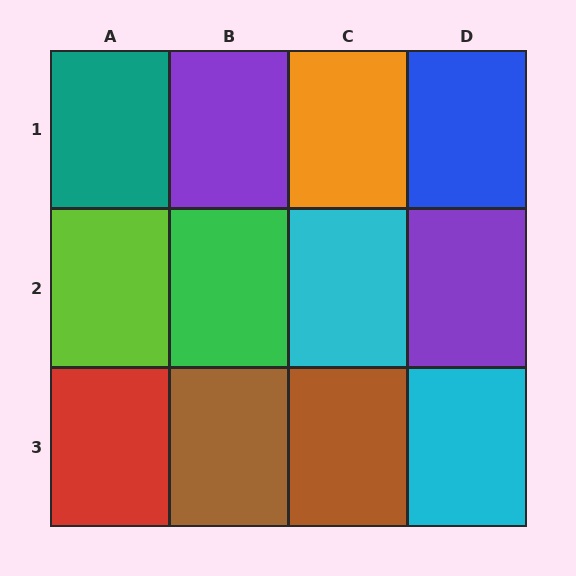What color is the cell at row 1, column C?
Orange.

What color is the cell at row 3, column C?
Brown.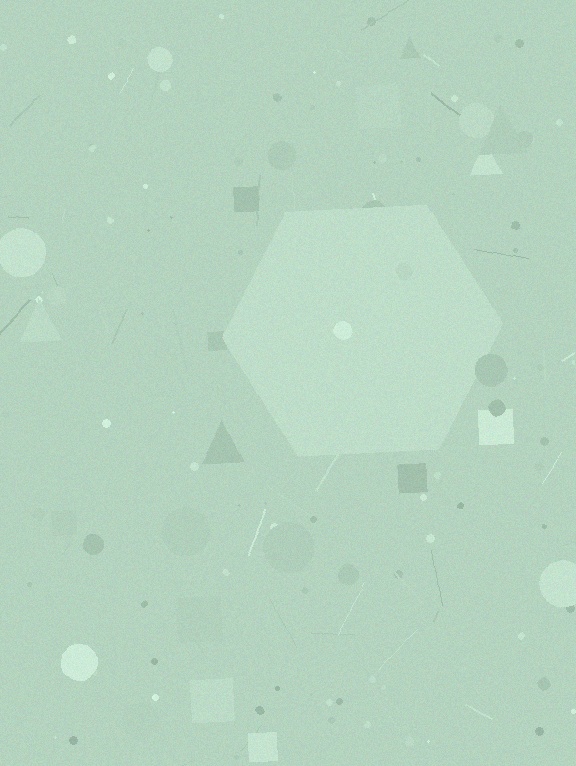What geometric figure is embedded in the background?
A hexagon is embedded in the background.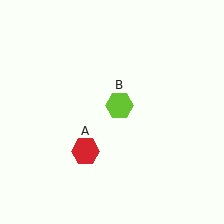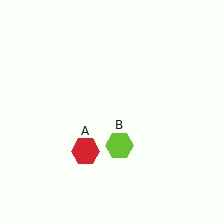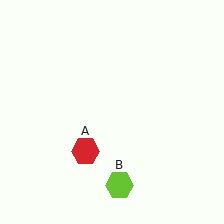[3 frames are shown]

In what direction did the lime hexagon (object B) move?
The lime hexagon (object B) moved down.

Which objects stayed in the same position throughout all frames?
Red hexagon (object A) remained stationary.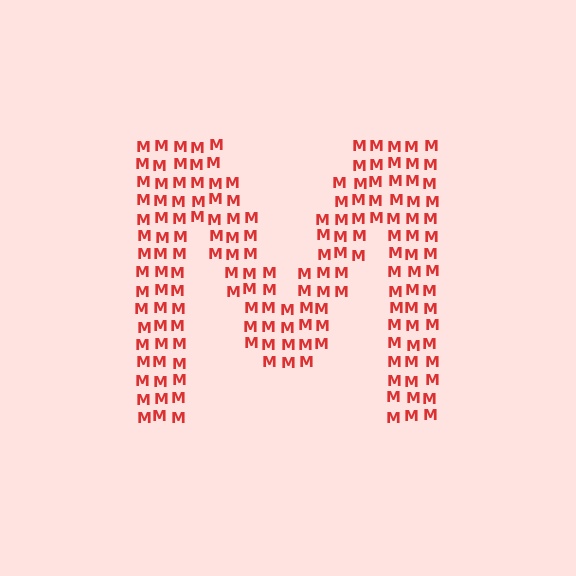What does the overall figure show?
The overall figure shows the letter M.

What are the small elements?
The small elements are letter M's.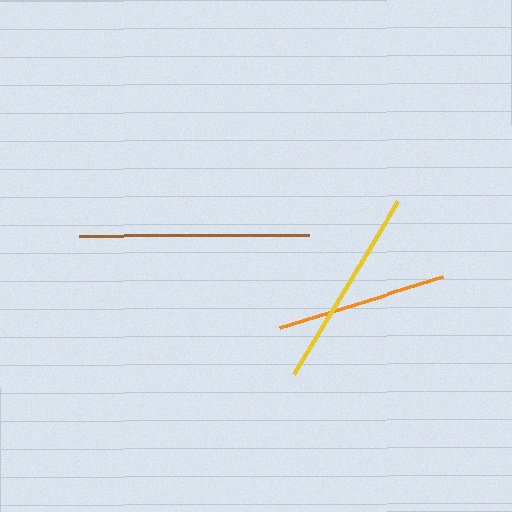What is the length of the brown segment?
The brown segment is approximately 230 pixels long.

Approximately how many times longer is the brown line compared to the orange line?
The brown line is approximately 1.3 times the length of the orange line.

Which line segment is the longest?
The brown line is the longest at approximately 230 pixels.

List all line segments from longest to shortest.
From longest to shortest: brown, yellow, orange.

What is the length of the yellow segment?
The yellow segment is approximately 201 pixels long.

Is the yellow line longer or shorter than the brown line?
The brown line is longer than the yellow line.